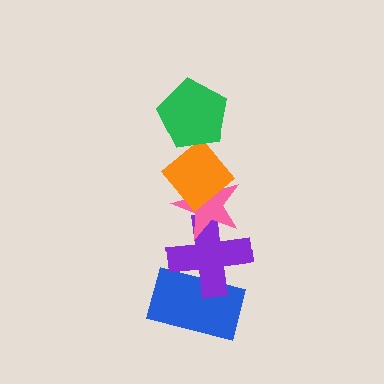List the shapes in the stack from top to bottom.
From top to bottom: the green pentagon, the orange diamond, the pink star, the purple cross, the blue rectangle.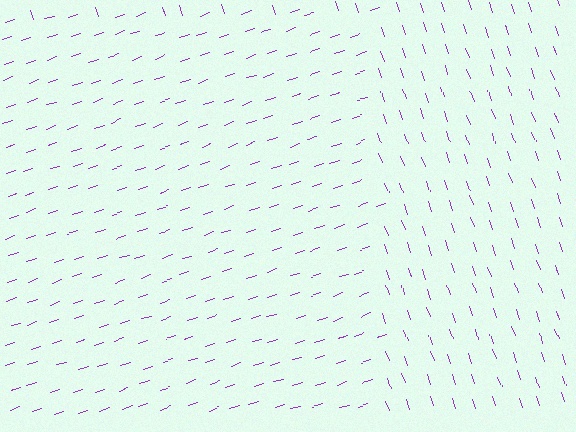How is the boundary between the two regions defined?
The boundary is defined purely by a change in line orientation (approximately 90 degrees difference). All lines are the same color and thickness.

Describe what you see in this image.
The image is filled with small purple line segments. A rectangle region in the image has lines oriented differently from the surrounding lines, creating a visible texture boundary.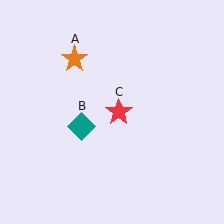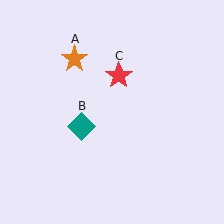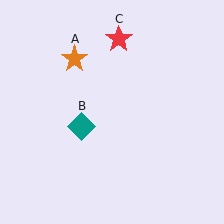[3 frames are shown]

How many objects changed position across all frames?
1 object changed position: red star (object C).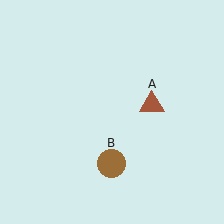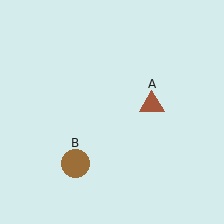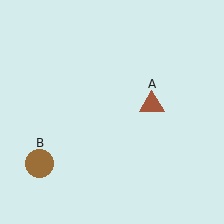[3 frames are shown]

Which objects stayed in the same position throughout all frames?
Brown triangle (object A) remained stationary.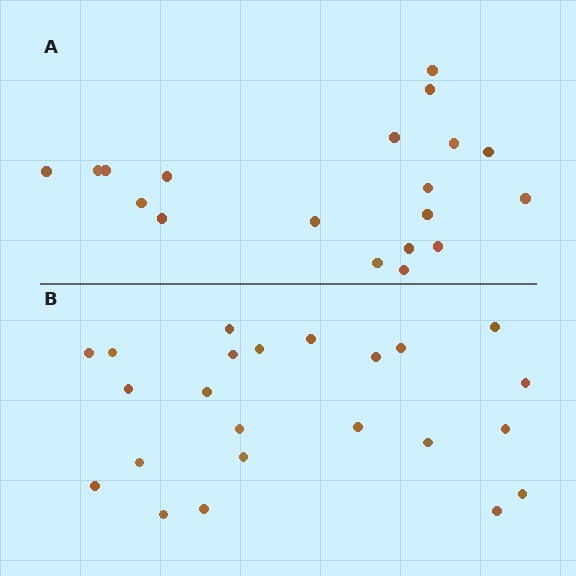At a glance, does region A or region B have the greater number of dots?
Region B (the bottom region) has more dots.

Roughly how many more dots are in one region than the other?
Region B has about 4 more dots than region A.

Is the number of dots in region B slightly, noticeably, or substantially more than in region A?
Region B has only slightly more — the two regions are fairly close. The ratio is roughly 1.2 to 1.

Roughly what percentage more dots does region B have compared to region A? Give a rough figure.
About 20% more.